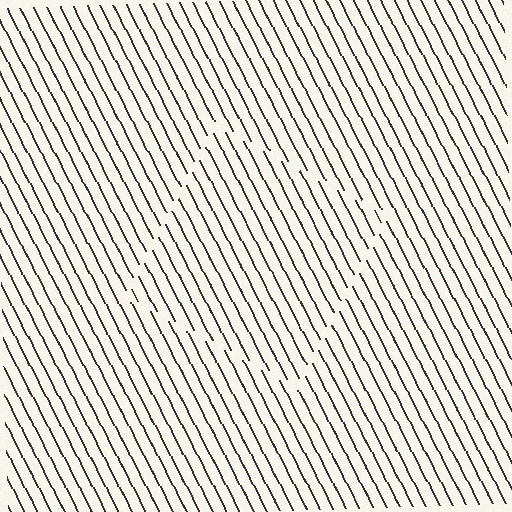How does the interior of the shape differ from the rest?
The interior of the shape contains the same grating, shifted by half a period — the contour is defined by the phase discontinuity where line-ends from the inner and outer gratings abut.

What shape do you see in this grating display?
An illusory square. The interior of the shape contains the same grating, shifted by half a period — the contour is defined by the phase discontinuity where line-ends from the inner and outer gratings abut.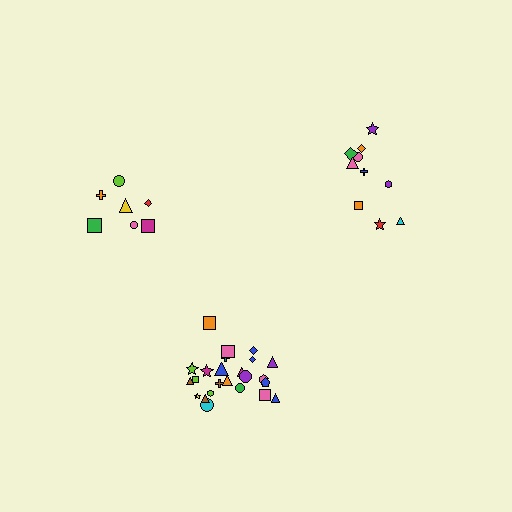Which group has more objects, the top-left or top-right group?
The top-right group.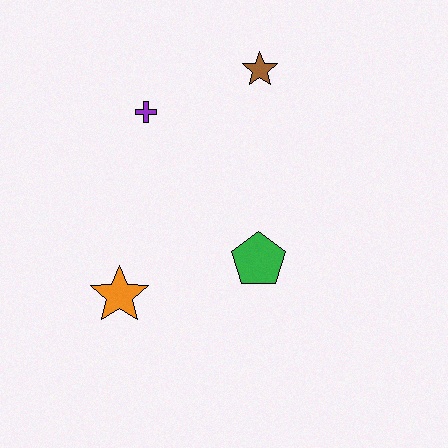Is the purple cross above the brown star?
No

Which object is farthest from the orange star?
The brown star is farthest from the orange star.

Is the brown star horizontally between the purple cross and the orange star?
No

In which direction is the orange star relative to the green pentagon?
The orange star is to the left of the green pentagon.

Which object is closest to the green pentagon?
The orange star is closest to the green pentagon.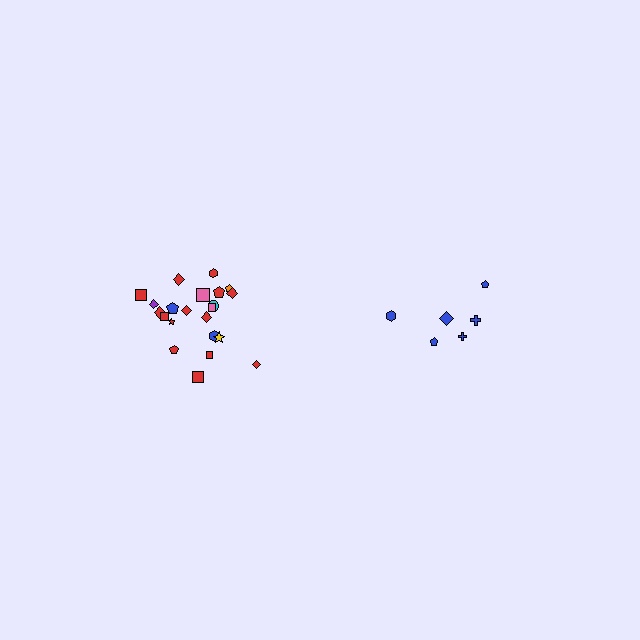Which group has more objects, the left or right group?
The left group.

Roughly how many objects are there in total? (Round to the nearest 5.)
Roughly 30 objects in total.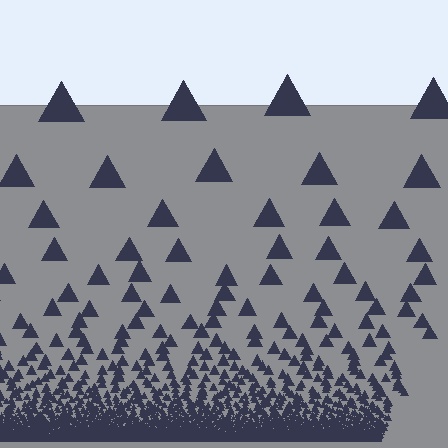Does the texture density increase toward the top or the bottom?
Density increases toward the bottom.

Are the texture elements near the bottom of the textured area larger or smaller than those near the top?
Smaller. The gradient is inverted — elements near the bottom are smaller and denser.